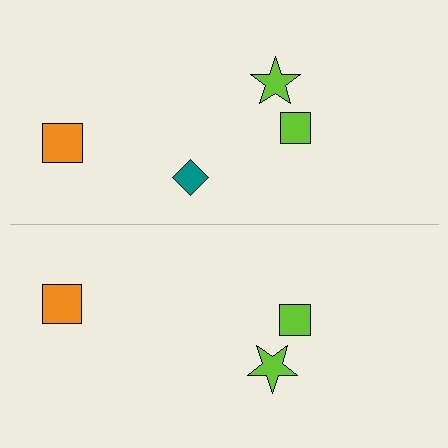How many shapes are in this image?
There are 7 shapes in this image.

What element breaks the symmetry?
A teal diamond is missing from the bottom side.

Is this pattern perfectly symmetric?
No, the pattern is not perfectly symmetric. A teal diamond is missing from the bottom side.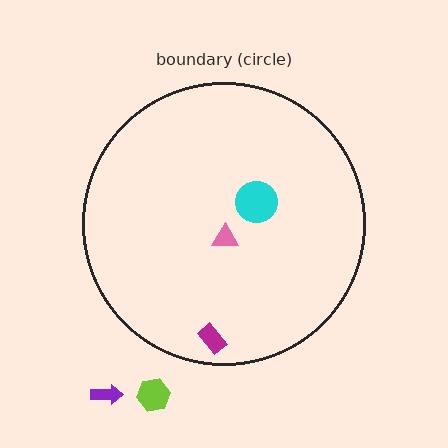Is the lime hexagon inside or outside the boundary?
Outside.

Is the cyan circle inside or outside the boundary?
Inside.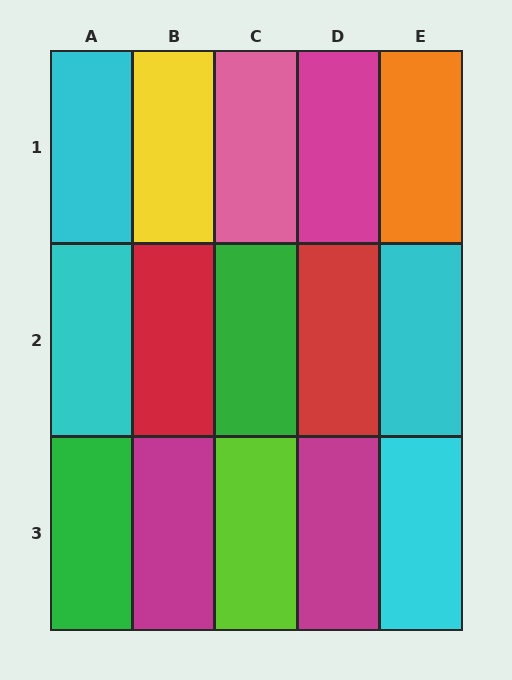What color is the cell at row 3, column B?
Magenta.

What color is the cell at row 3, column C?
Lime.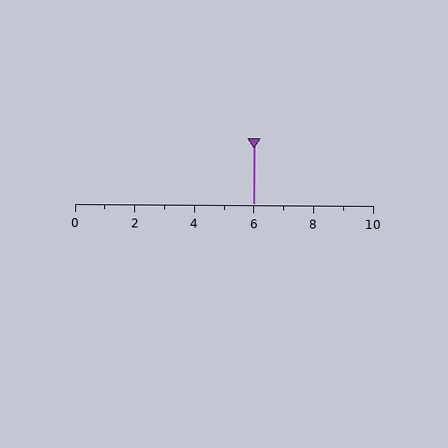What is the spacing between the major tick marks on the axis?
The major ticks are spaced 2 apart.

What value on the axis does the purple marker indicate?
The marker indicates approximately 6.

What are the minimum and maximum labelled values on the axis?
The axis runs from 0 to 10.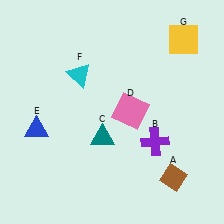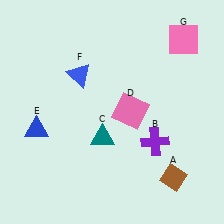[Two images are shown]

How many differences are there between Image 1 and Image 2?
There are 2 differences between the two images.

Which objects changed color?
F changed from cyan to blue. G changed from yellow to pink.